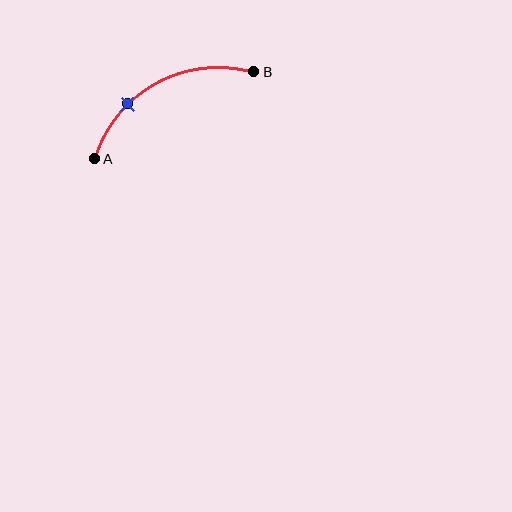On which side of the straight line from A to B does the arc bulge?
The arc bulges above the straight line connecting A and B.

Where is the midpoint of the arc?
The arc midpoint is the point on the curve farthest from the straight line joining A and B. It sits above that line.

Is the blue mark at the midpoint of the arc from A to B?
No. The blue mark lies on the arc but is closer to endpoint A. The arc midpoint would be at the point on the curve equidistant along the arc from both A and B.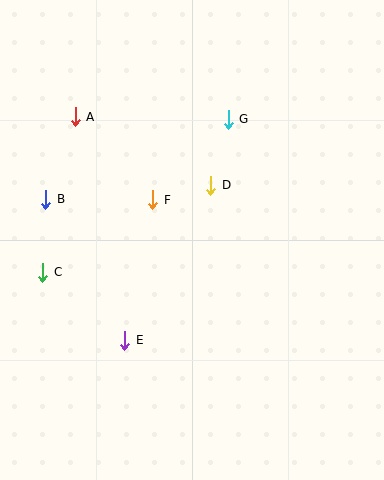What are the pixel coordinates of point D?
Point D is at (211, 185).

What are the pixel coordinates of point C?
Point C is at (43, 272).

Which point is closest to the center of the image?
Point F at (153, 200) is closest to the center.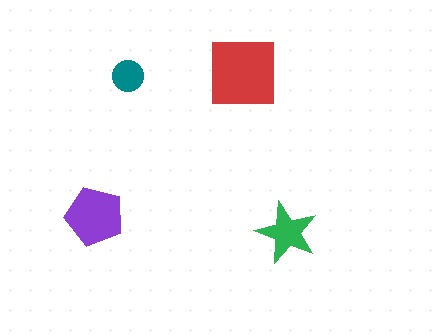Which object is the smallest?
The teal circle.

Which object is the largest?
The red square.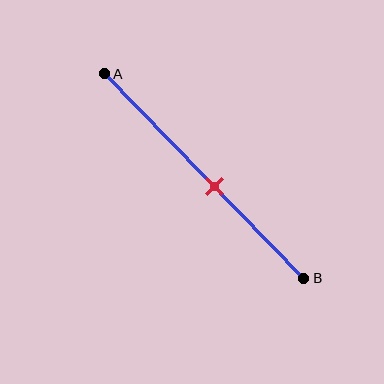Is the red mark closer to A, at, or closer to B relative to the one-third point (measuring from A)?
The red mark is closer to point B than the one-third point of segment AB.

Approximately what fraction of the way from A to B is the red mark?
The red mark is approximately 55% of the way from A to B.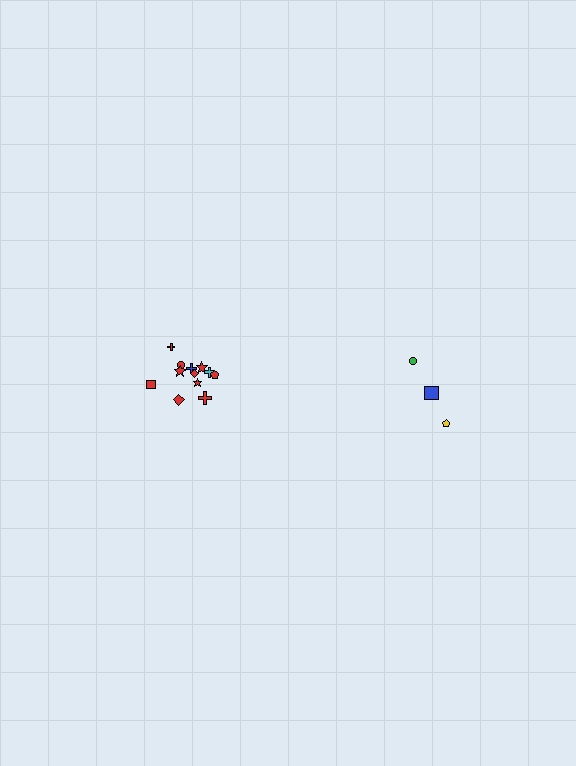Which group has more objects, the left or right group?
The left group.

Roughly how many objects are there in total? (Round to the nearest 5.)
Roughly 15 objects in total.